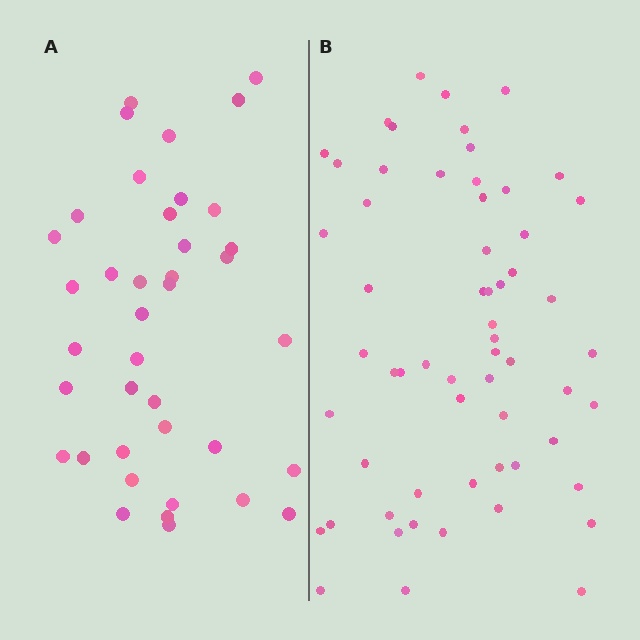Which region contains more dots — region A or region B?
Region B (the right region) has more dots.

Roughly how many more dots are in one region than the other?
Region B has approximately 20 more dots than region A.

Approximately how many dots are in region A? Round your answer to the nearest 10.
About 40 dots. (The exact count is 39, which rounds to 40.)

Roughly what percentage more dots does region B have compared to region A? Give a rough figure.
About 55% more.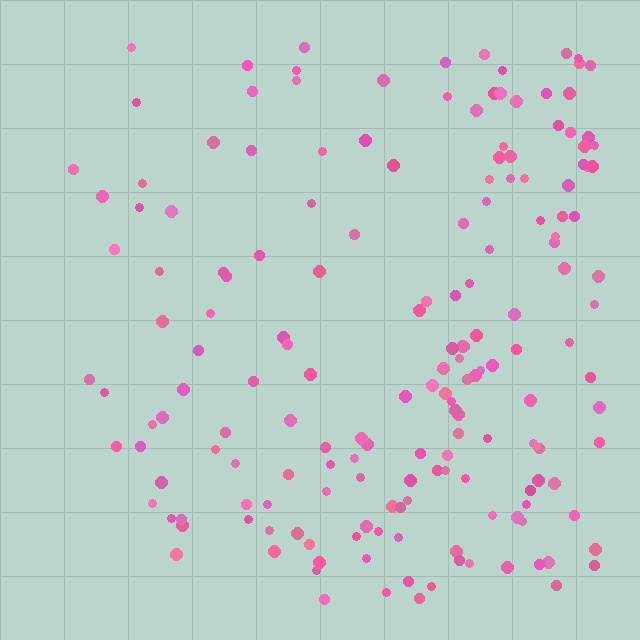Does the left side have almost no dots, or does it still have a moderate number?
Still a moderate number, just noticeably fewer than the right.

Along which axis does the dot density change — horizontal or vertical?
Horizontal.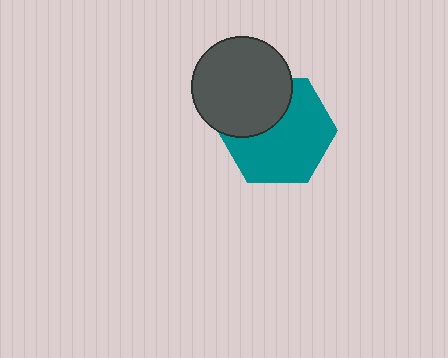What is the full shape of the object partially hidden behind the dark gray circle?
The partially hidden object is a teal hexagon.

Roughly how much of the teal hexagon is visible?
Most of it is visible (roughly 67%).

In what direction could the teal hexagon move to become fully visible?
The teal hexagon could move down. That would shift it out from behind the dark gray circle entirely.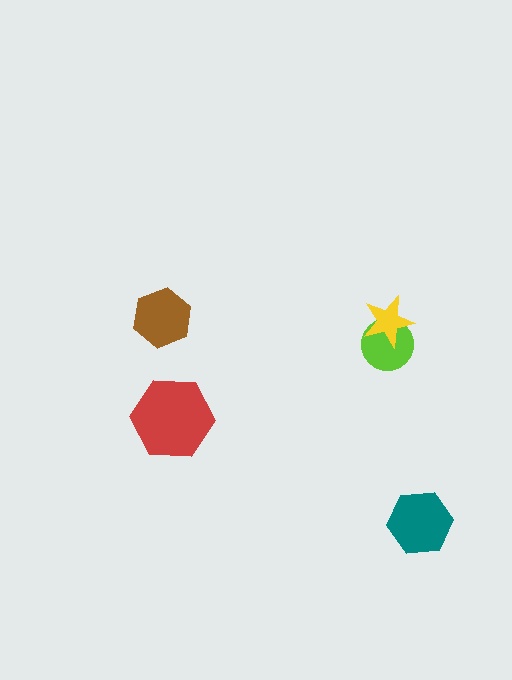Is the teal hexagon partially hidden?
No, no other shape covers it.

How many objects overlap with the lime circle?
1 object overlaps with the lime circle.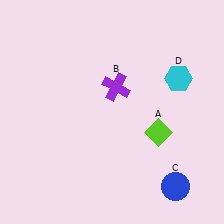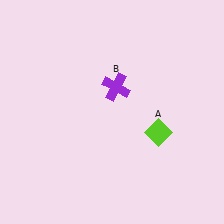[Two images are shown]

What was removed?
The cyan hexagon (D), the blue circle (C) were removed in Image 2.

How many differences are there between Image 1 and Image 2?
There are 2 differences between the two images.